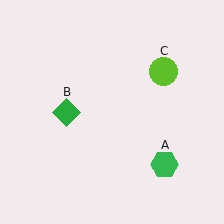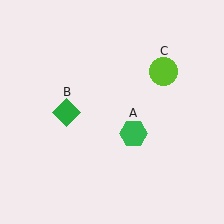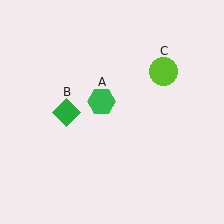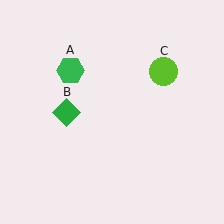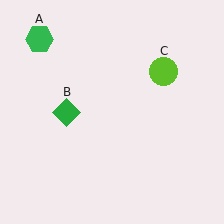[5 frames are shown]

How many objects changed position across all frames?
1 object changed position: green hexagon (object A).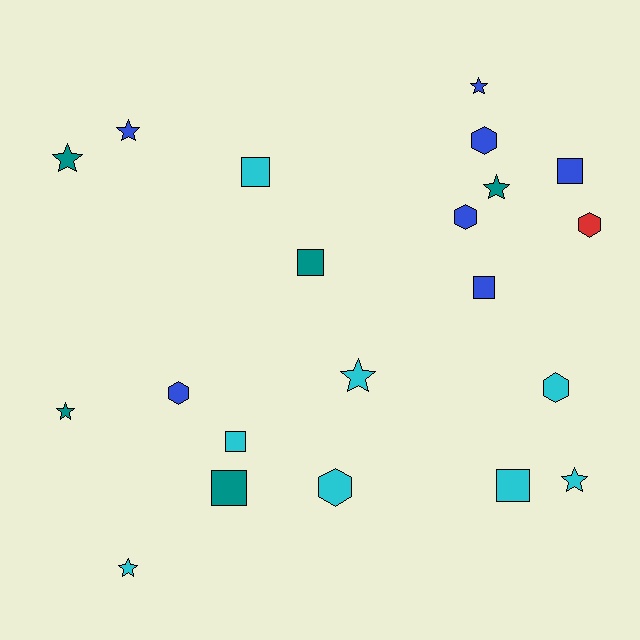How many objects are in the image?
There are 21 objects.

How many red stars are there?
There are no red stars.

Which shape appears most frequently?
Star, with 8 objects.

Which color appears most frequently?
Cyan, with 8 objects.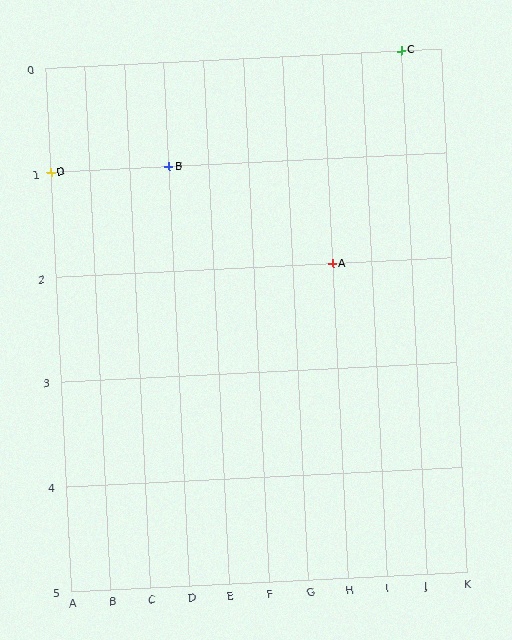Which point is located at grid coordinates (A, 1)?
Point D is at (A, 1).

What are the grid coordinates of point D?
Point D is at grid coordinates (A, 1).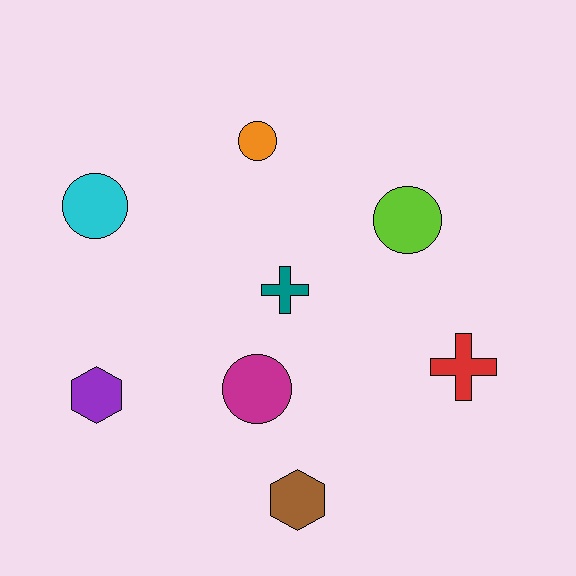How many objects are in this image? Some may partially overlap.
There are 8 objects.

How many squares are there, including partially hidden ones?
There are no squares.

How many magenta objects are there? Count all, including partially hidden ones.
There is 1 magenta object.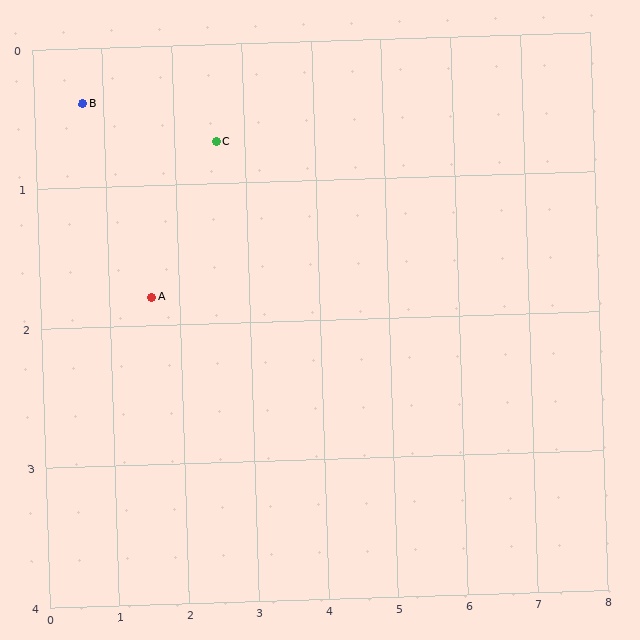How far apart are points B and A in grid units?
Points B and A are about 1.7 grid units apart.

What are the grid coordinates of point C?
Point C is at approximately (2.6, 0.7).